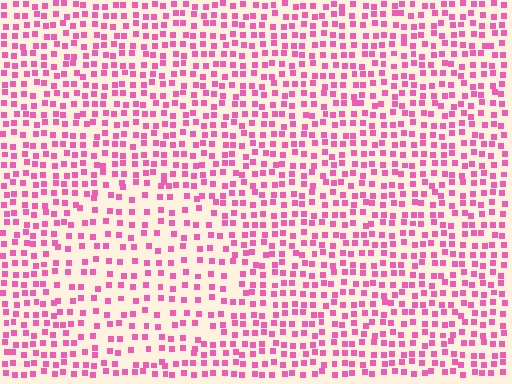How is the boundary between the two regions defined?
The boundary is defined by a change in element density (approximately 1.6x ratio). All elements are the same color, size, and shape.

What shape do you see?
I see a circle.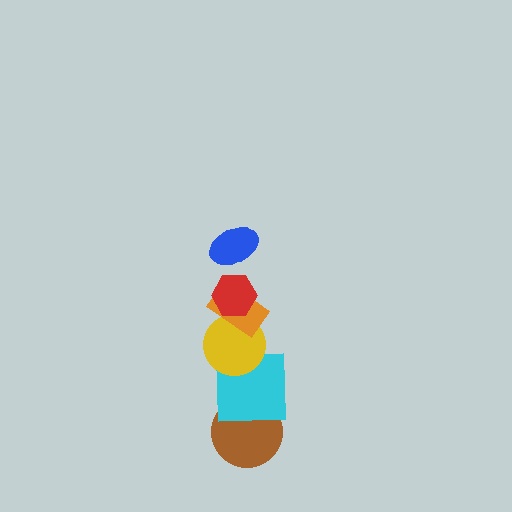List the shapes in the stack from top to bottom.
From top to bottom: the blue ellipse, the red hexagon, the orange rectangle, the yellow circle, the cyan square, the brown circle.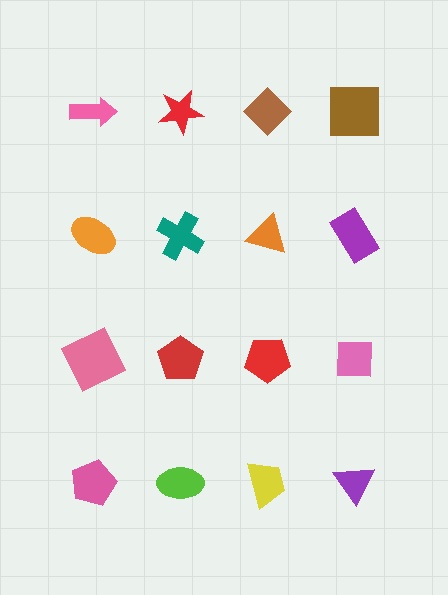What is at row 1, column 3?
A brown diamond.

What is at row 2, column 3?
An orange triangle.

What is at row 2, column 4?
A purple rectangle.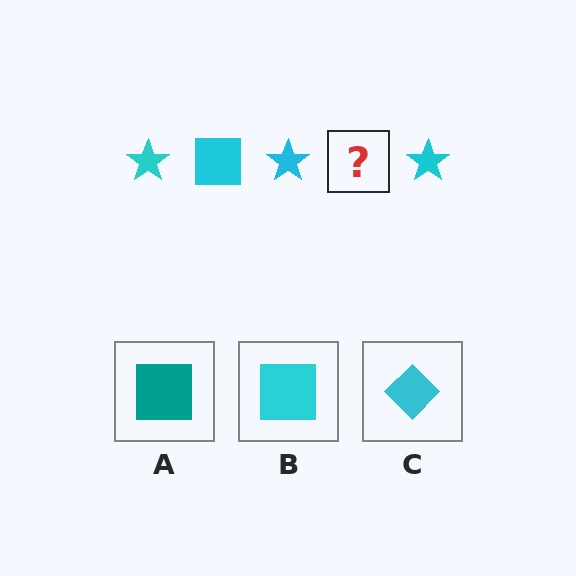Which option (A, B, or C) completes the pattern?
B.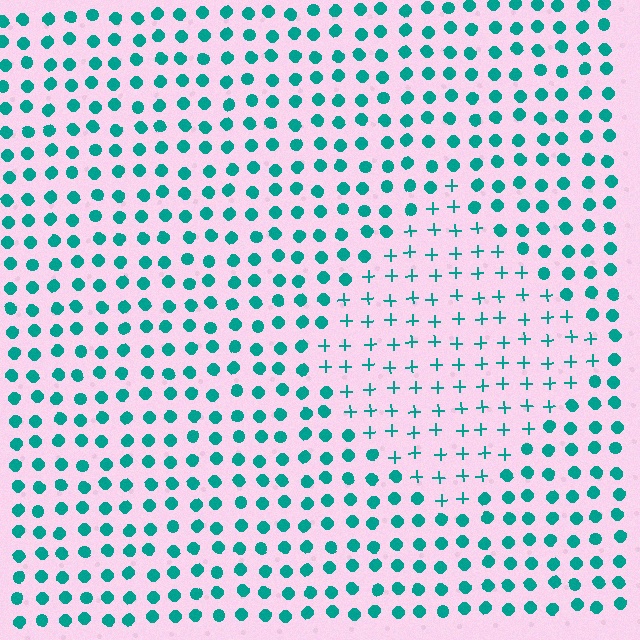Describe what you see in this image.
The image is filled with small teal elements arranged in a uniform grid. A diamond-shaped region contains plus signs, while the surrounding area contains circles. The boundary is defined purely by the change in element shape.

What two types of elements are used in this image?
The image uses plus signs inside the diamond region and circles outside it.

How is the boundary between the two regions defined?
The boundary is defined by a change in element shape: plus signs inside vs. circles outside. All elements share the same color and spacing.